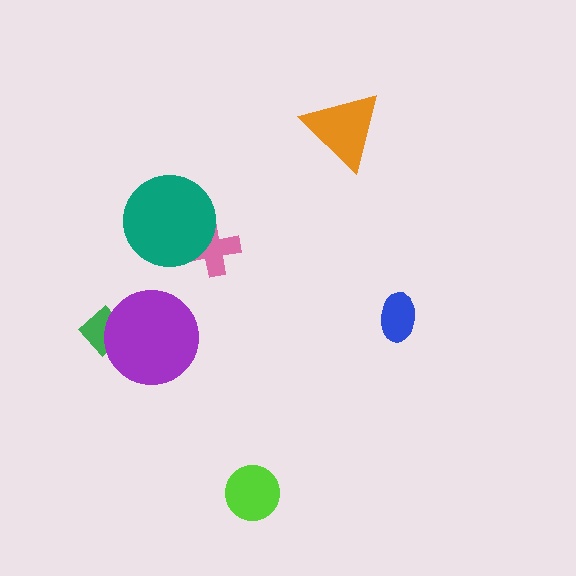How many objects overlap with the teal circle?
1 object overlaps with the teal circle.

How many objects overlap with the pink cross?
1 object overlaps with the pink cross.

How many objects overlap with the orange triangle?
0 objects overlap with the orange triangle.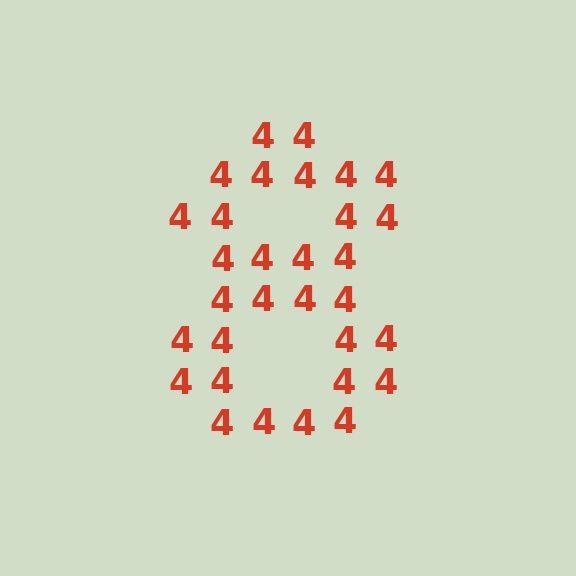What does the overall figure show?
The overall figure shows the digit 8.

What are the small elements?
The small elements are digit 4's.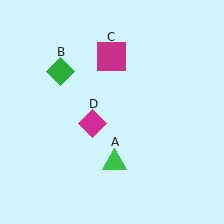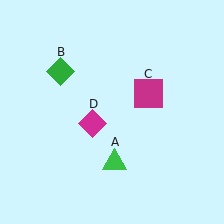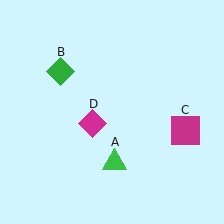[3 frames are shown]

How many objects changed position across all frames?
1 object changed position: magenta square (object C).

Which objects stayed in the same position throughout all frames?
Green triangle (object A) and green diamond (object B) and magenta diamond (object D) remained stationary.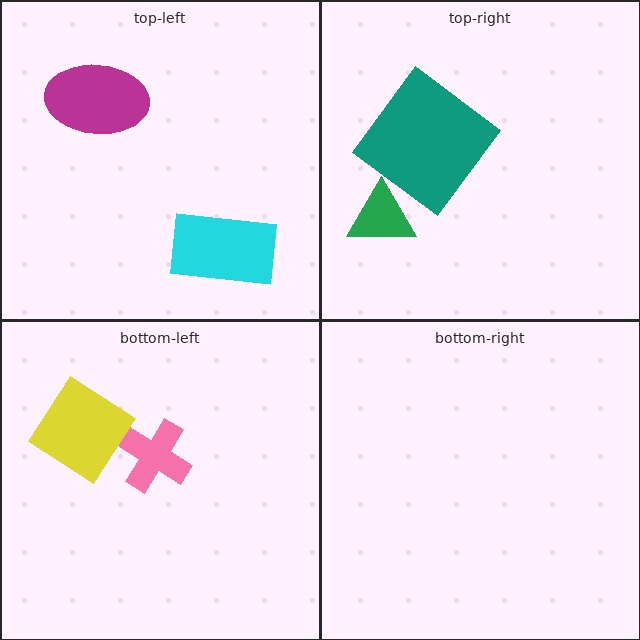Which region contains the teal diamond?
The top-right region.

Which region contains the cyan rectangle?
The top-left region.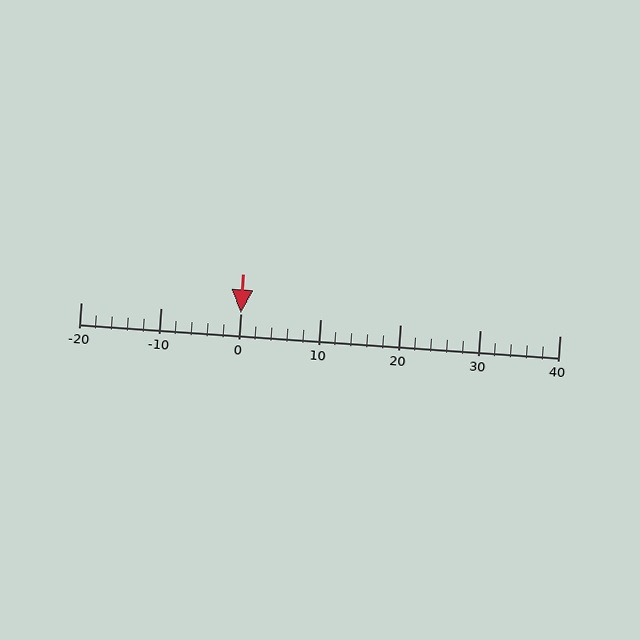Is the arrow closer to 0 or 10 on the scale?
The arrow is closer to 0.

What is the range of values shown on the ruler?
The ruler shows values from -20 to 40.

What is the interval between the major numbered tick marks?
The major tick marks are spaced 10 units apart.